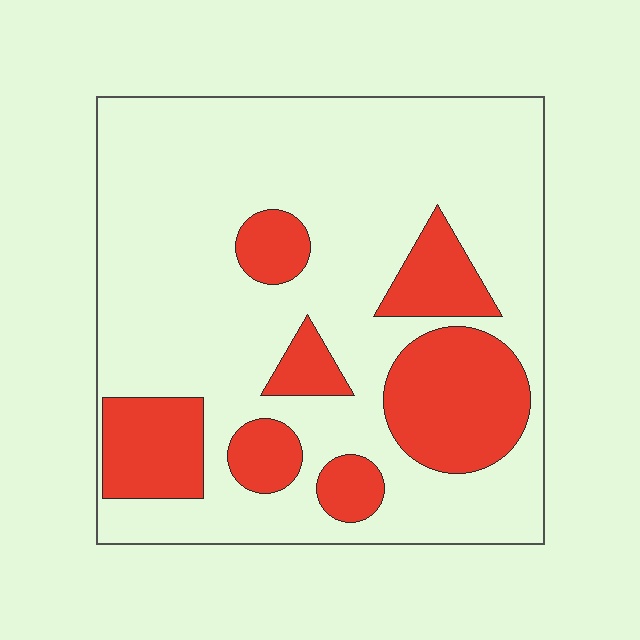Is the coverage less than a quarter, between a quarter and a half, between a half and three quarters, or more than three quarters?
Between a quarter and a half.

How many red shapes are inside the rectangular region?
7.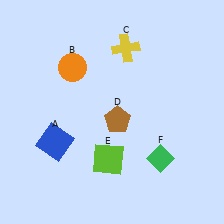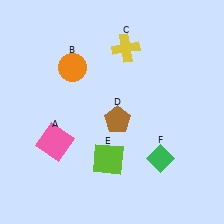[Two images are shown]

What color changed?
The square (A) changed from blue in Image 1 to pink in Image 2.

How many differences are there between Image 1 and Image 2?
There is 1 difference between the two images.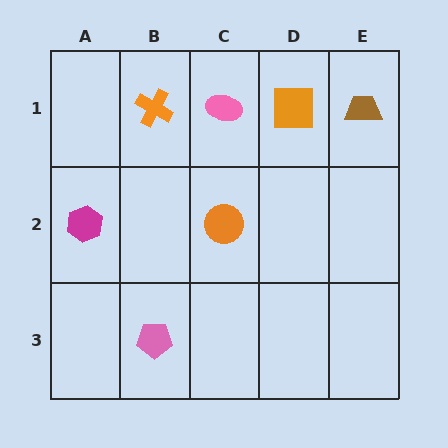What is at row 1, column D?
An orange square.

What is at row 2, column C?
An orange circle.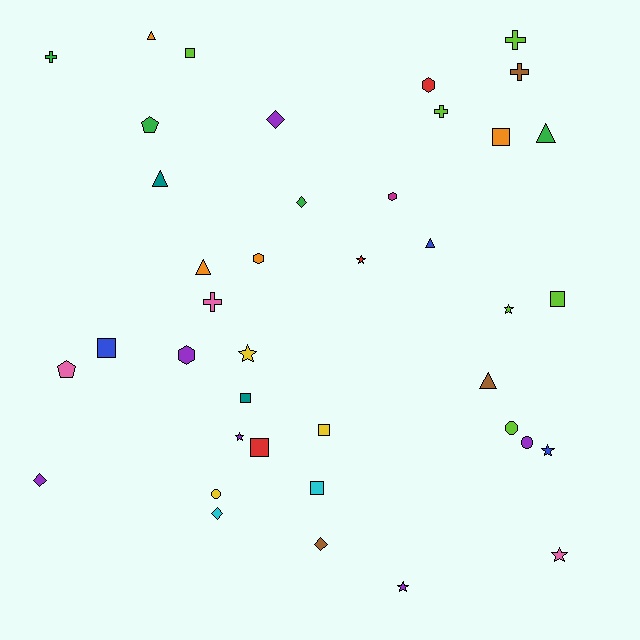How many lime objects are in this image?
There are 6 lime objects.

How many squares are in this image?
There are 8 squares.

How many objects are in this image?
There are 40 objects.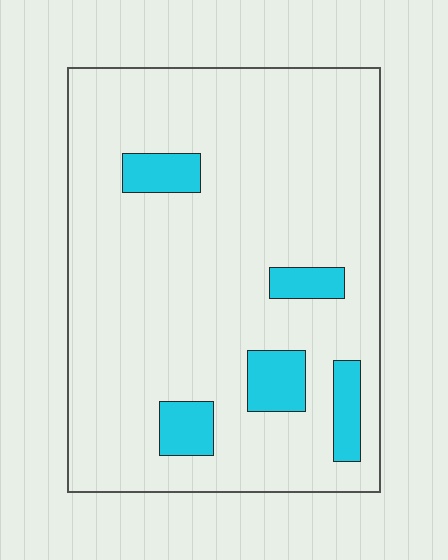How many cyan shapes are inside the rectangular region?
5.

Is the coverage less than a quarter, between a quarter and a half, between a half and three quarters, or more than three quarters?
Less than a quarter.